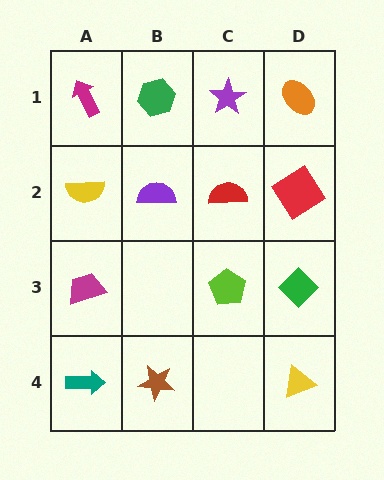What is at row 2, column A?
A yellow semicircle.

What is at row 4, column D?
A yellow triangle.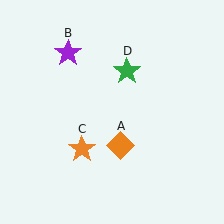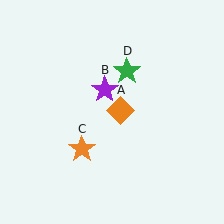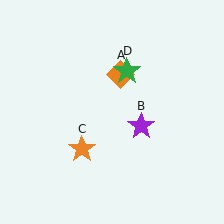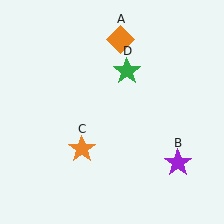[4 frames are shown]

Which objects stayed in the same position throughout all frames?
Orange star (object C) and green star (object D) remained stationary.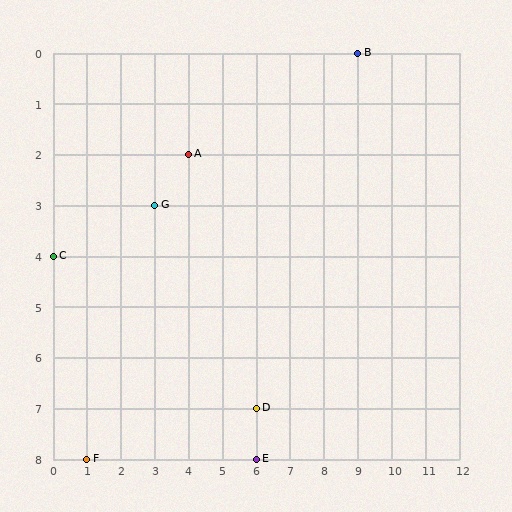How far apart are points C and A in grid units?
Points C and A are 4 columns and 2 rows apart (about 4.5 grid units diagonally).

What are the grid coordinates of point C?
Point C is at grid coordinates (0, 4).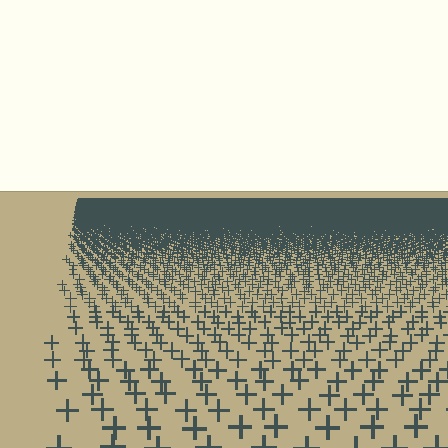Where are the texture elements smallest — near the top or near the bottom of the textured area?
Near the top.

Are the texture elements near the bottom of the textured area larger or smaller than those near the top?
Larger. Near the bottom, elements are closer to the viewer and appear at a bigger on-screen size.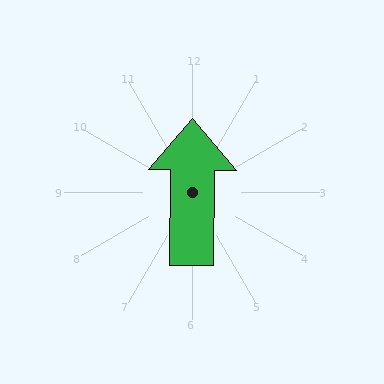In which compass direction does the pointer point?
North.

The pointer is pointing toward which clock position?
Roughly 12 o'clock.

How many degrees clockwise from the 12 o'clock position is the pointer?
Approximately 1 degrees.